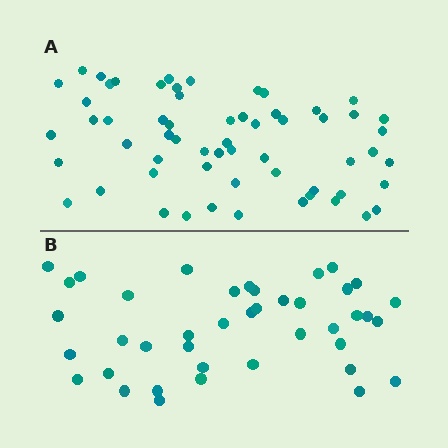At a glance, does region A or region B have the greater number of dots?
Region A (the top region) has more dots.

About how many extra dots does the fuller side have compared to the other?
Region A has approximately 20 more dots than region B.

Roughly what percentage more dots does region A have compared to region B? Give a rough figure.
About 45% more.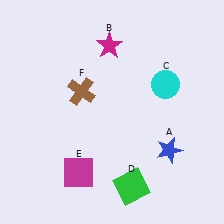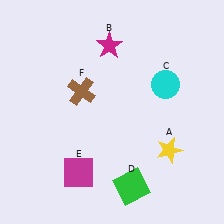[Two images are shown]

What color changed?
The star (A) changed from blue in Image 1 to yellow in Image 2.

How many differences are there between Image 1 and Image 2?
There is 1 difference between the two images.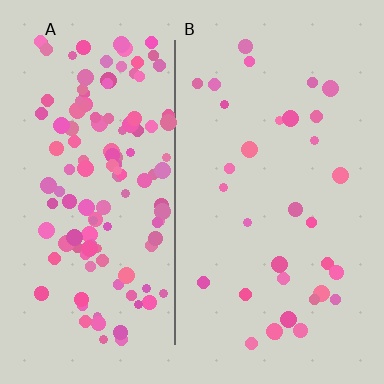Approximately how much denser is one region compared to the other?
Approximately 4.1× — region A over region B.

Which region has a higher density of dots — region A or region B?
A (the left).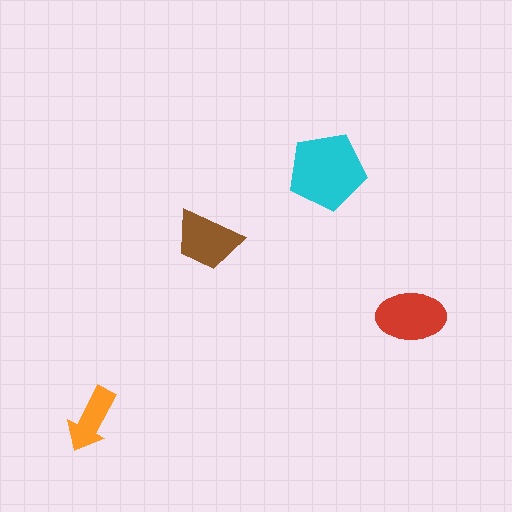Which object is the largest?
The cyan pentagon.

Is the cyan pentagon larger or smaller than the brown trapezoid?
Larger.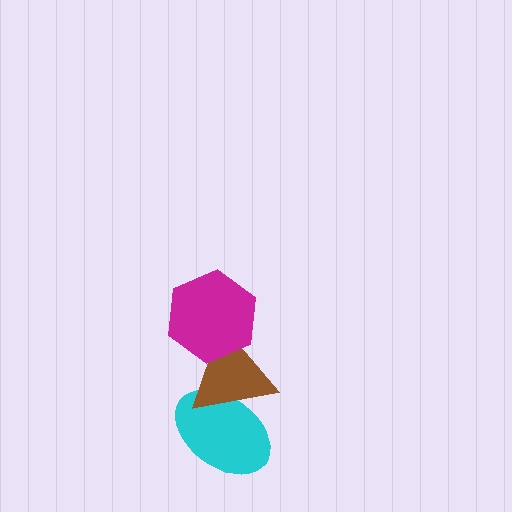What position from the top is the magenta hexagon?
The magenta hexagon is 1st from the top.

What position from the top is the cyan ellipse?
The cyan ellipse is 3rd from the top.